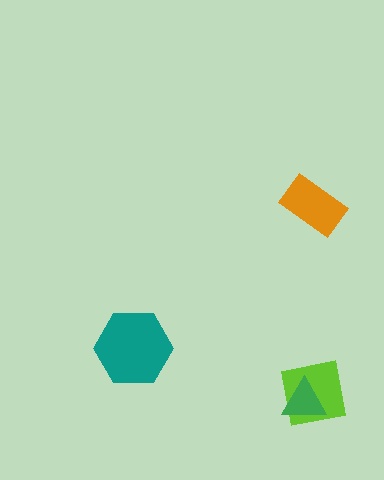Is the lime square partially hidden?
Yes, it is partially covered by another shape.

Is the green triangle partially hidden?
No, no other shape covers it.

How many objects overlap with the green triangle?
1 object overlaps with the green triangle.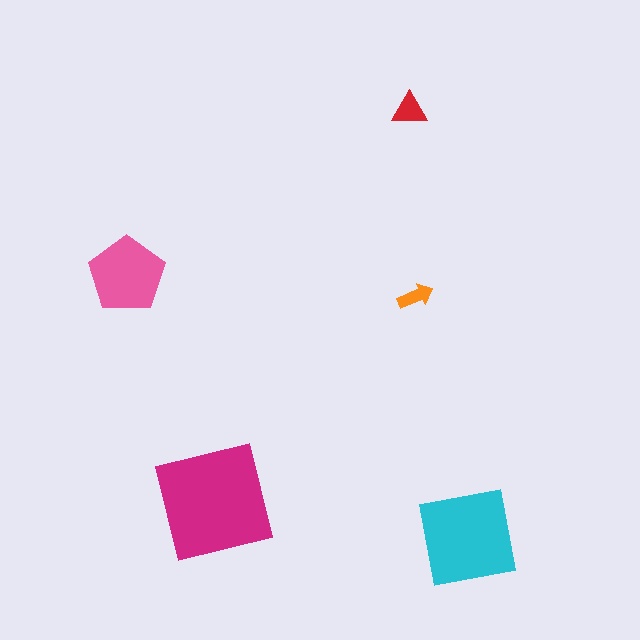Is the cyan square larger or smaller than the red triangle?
Larger.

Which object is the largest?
The magenta square.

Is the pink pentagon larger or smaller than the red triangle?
Larger.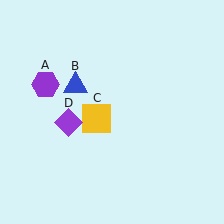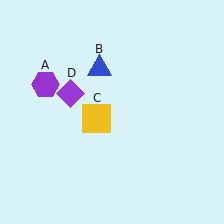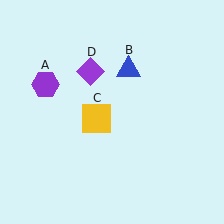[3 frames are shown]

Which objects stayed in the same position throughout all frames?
Purple hexagon (object A) and yellow square (object C) remained stationary.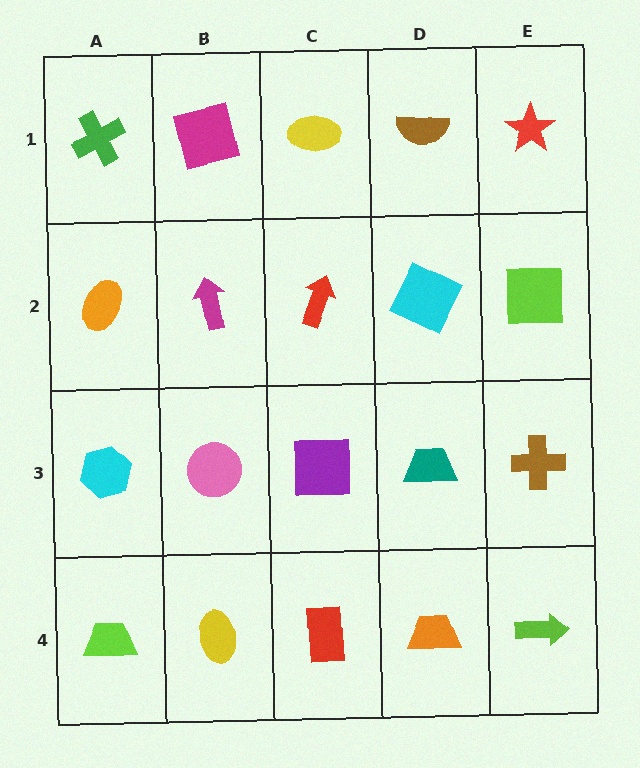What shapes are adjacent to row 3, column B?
A magenta arrow (row 2, column B), a yellow ellipse (row 4, column B), a cyan hexagon (row 3, column A), a purple square (row 3, column C).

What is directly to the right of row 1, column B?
A yellow ellipse.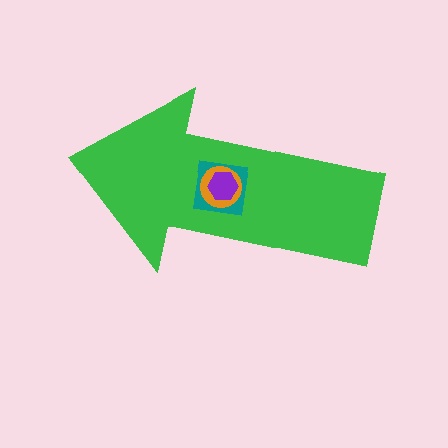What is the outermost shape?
The green arrow.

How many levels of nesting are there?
4.